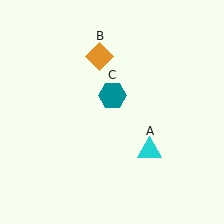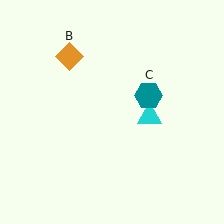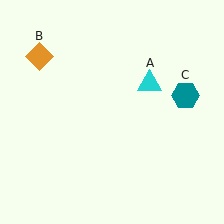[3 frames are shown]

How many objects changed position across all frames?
3 objects changed position: cyan triangle (object A), orange diamond (object B), teal hexagon (object C).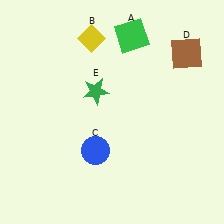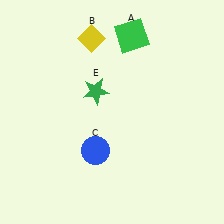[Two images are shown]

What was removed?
The brown square (D) was removed in Image 2.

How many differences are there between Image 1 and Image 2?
There is 1 difference between the two images.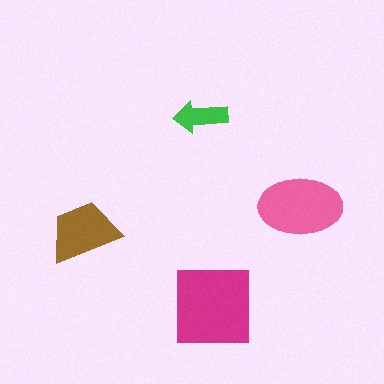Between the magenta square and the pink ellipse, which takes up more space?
The magenta square.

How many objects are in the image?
There are 4 objects in the image.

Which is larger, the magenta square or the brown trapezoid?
The magenta square.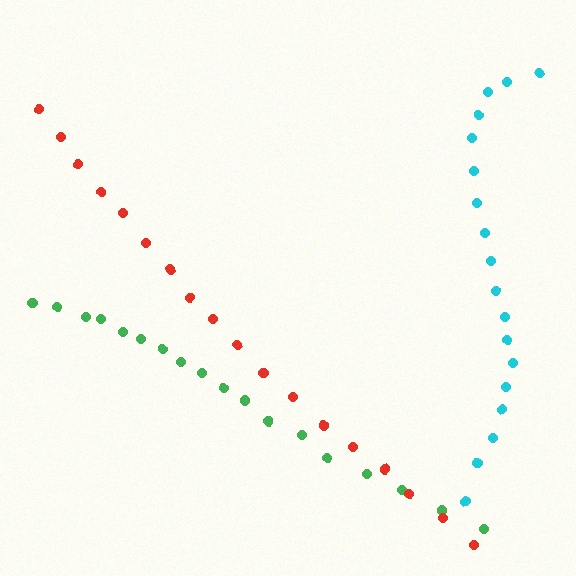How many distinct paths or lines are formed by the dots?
There are 3 distinct paths.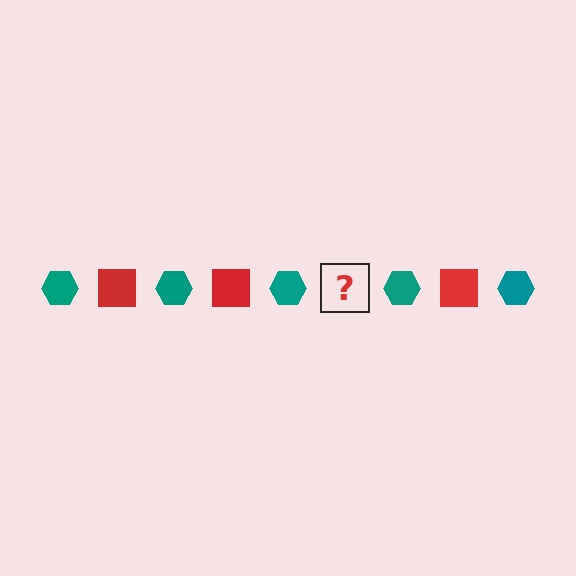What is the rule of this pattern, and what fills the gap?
The rule is that the pattern alternates between teal hexagon and red square. The gap should be filled with a red square.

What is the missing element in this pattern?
The missing element is a red square.